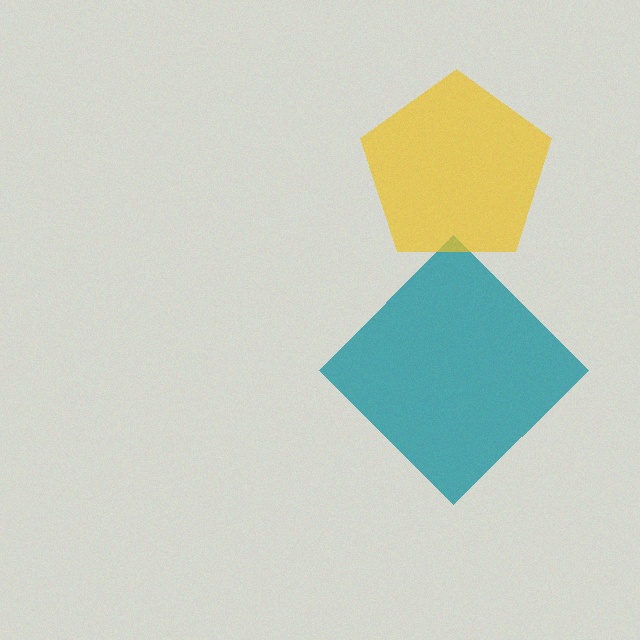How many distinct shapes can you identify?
There are 2 distinct shapes: a teal diamond, a yellow pentagon.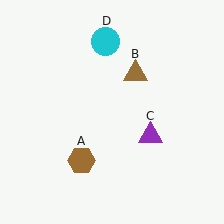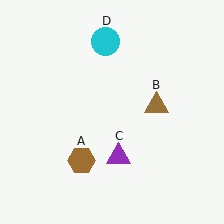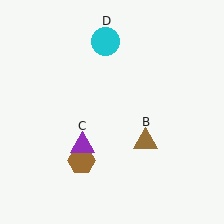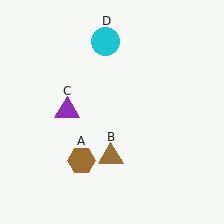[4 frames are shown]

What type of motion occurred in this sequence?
The brown triangle (object B), purple triangle (object C) rotated clockwise around the center of the scene.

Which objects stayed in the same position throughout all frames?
Brown hexagon (object A) and cyan circle (object D) remained stationary.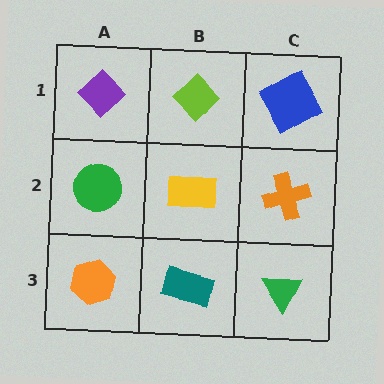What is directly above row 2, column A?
A purple diamond.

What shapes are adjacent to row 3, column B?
A yellow rectangle (row 2, column B), an orange hexagon (row 3, column A), a green triangle (row 3, column C).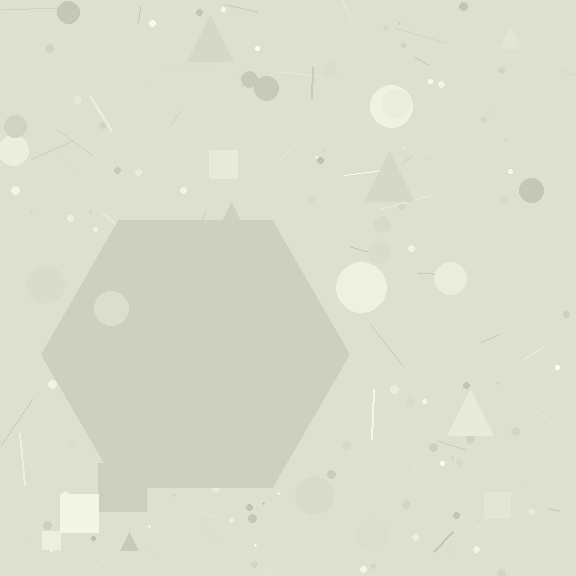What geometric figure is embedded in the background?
A hexagon is embedded in the background.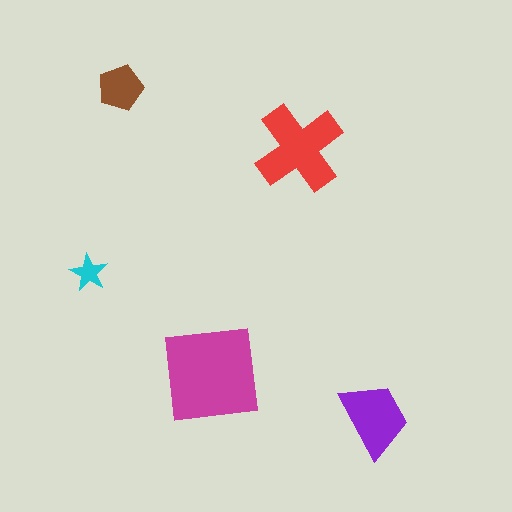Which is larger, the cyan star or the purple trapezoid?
The purple trapezoid.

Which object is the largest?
The magenta square.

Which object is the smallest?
The cyan star.